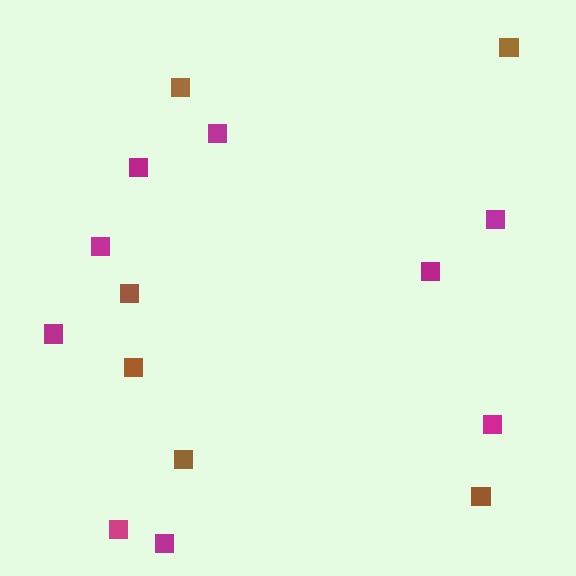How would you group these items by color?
There are 2 groups: one group of magenta squares (9) and one group of brown squares (6).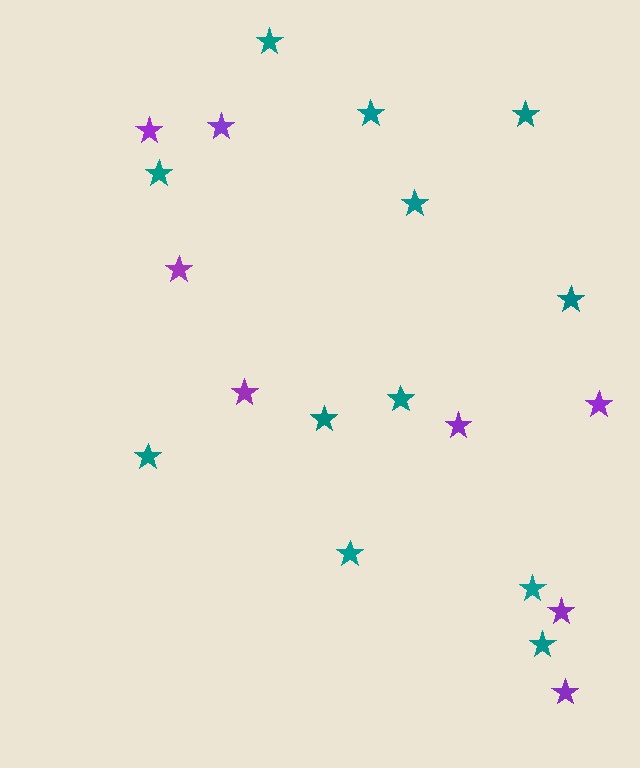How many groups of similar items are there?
There are 2 groups: one group of teal stars (12) and one group of purple stars (8).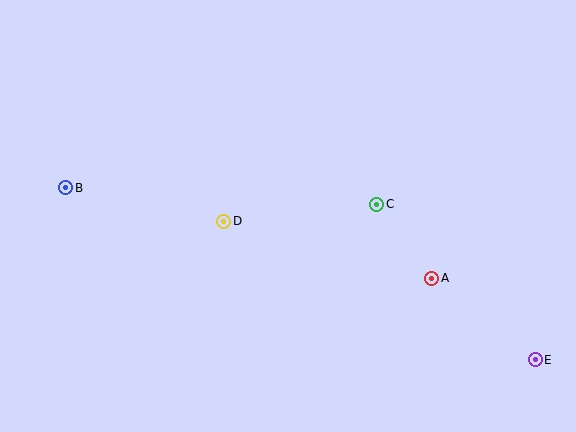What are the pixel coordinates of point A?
Point A is at (432, 278).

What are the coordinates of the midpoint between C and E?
The midpoint between C and E is at (456, 282).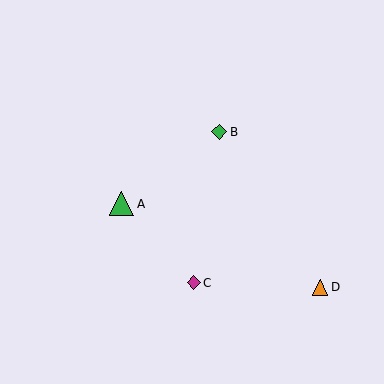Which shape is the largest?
The green triangle (labeled A) is the largest.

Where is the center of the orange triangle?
The center of the orange triangle is at (320, 287).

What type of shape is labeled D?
Shape D is an orange triangle.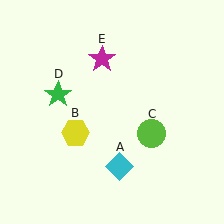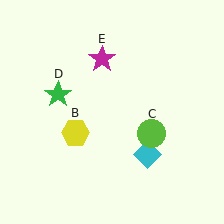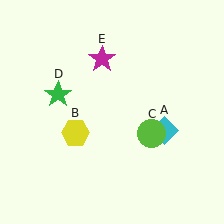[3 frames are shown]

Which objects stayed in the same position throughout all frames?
Yellow hexagon (object B) and lime circle (object C) and green star (object D) and magenta star (object E) remained stationary.